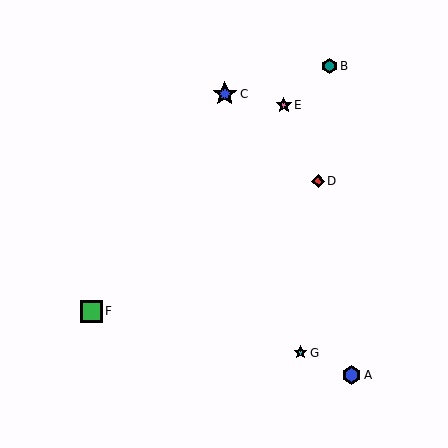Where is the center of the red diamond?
The center of the red diamond is at (318, 181).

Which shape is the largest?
The blue star (labeled C) is the largest.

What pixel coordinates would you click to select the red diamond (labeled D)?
Click at (318, 181) to select the red diamond D.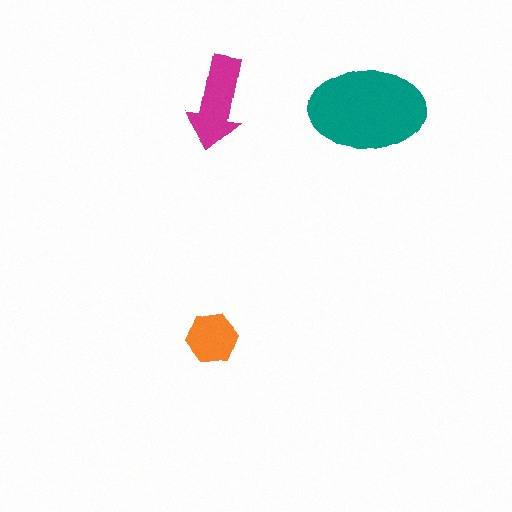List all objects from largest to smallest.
The teal ellipse, the magenta arrow, the orange hexagon.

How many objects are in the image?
There are 3 objects in the image.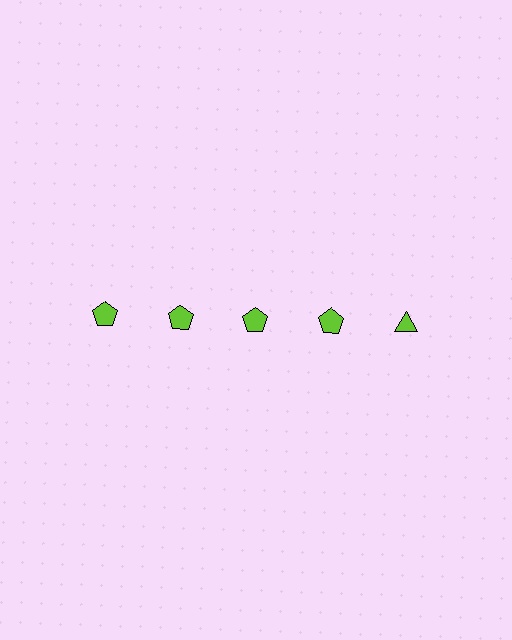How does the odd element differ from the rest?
It has a different shape: triangle instead of pentagon.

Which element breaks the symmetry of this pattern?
The lime triangle in the top row, rightmost column breaks the symmetry. All other shapes are lime pentagons.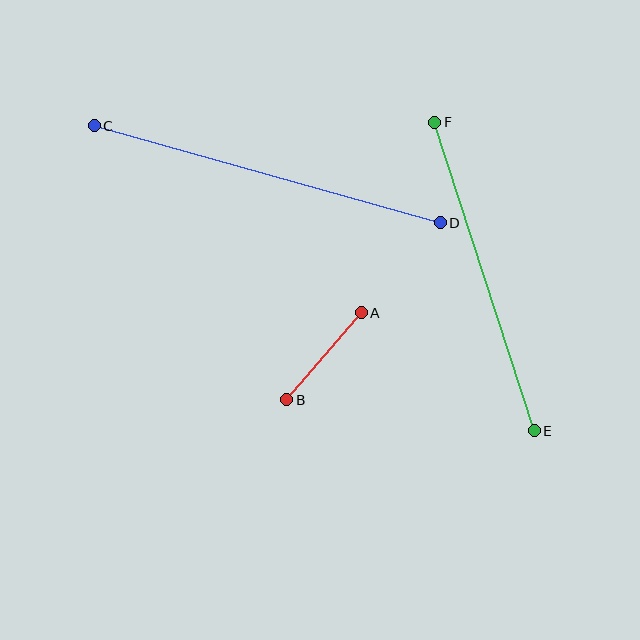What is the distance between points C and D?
The distance is approximately 360 pixels.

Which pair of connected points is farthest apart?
Points C and D are farthest apart.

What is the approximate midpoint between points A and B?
The midpoint is at approximately (324, 356) pixels.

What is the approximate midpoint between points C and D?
The midpoint is at approximately (267, 174) pixels.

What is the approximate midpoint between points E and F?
The midpoint is at approximately (485, 276) pixels.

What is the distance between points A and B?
The distance is approximately 115 pixels.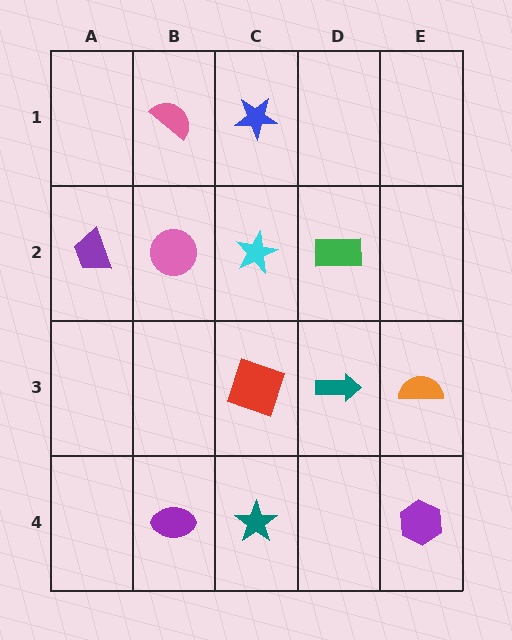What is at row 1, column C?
A blue star.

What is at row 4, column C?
A teal star.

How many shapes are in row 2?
4 shapes.